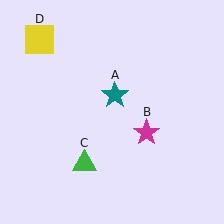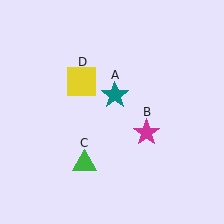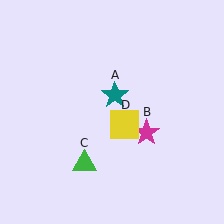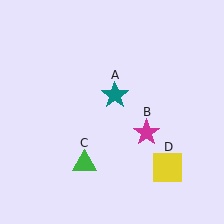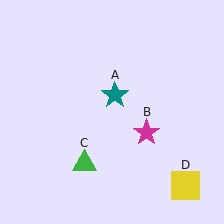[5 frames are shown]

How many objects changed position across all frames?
1 object changed position: yellow square (object D).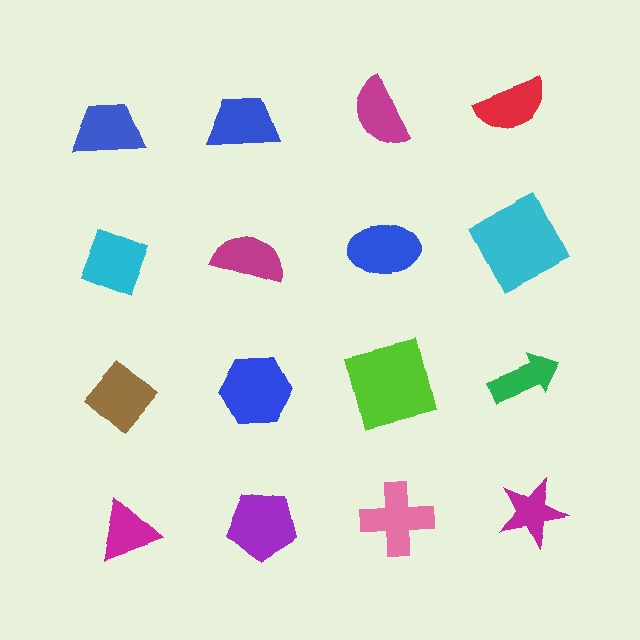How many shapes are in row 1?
4 shapes.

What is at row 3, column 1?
A brown diamond.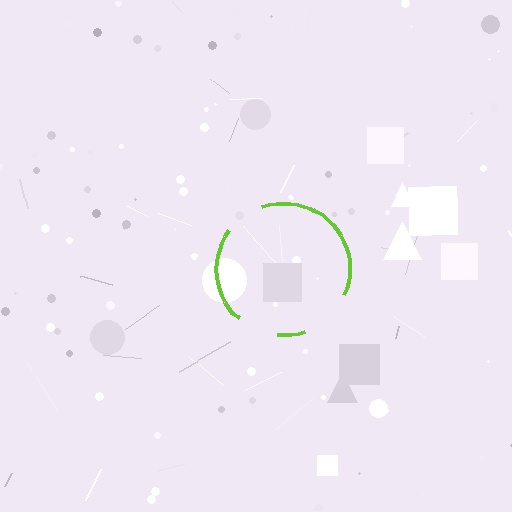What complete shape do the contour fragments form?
The contour fragments form a circle.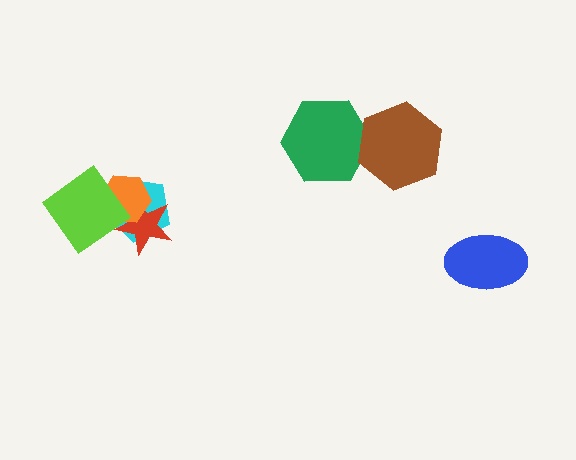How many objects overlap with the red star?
3 objects overlap with the red star.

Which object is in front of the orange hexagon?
The lime diamond is in front of the orange hexagon.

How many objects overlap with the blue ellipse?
0 objects overlap with the blue ellipse.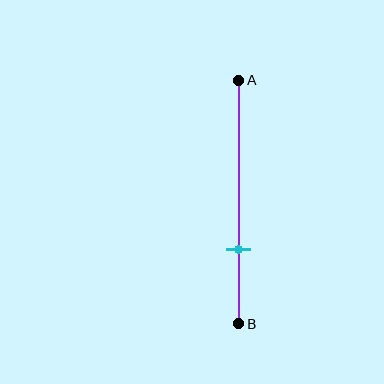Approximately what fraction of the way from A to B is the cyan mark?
The cyan mark is approximately 70% of the way from A to B.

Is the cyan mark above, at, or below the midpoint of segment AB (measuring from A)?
The cyan mark is below the midpoint of segment AB.